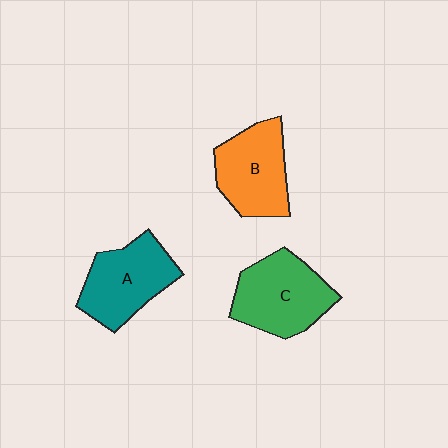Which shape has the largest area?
Shape C (green).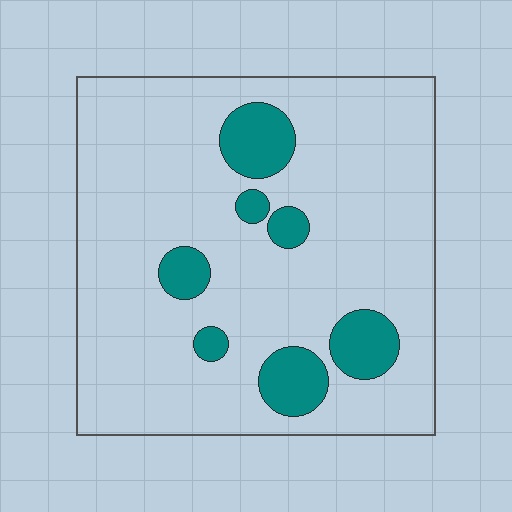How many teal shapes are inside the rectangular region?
7.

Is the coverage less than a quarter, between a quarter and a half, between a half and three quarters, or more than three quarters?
Less than a quarter.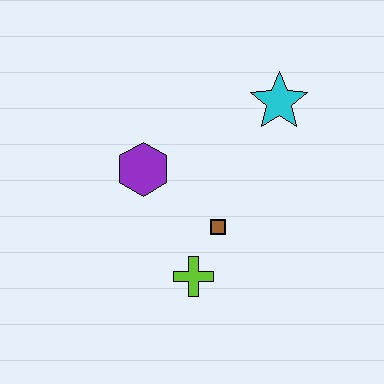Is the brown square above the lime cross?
Yes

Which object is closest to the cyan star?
The brown square is closest to the cyan star.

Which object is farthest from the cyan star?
The lime cross is farthest from the cyan star.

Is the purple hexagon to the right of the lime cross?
No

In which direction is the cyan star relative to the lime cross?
The cyan star is above the lime cross.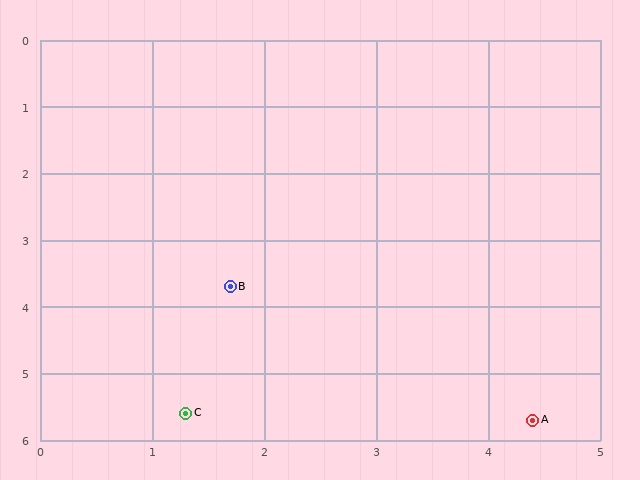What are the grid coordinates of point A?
Point A is at approximately (4.4, 5.7).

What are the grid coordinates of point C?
Point C is at approximately (1.3, 5.6).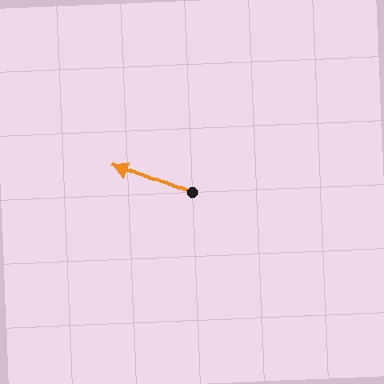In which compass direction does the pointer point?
West.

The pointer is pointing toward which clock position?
Roughly 10 o'clock.